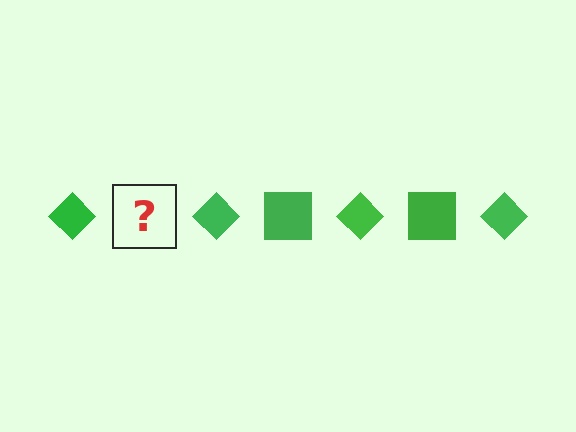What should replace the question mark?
The question mark should be replaced with a green square.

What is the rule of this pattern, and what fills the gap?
The rule is that the pattern cycles through diamond, square shapes in green. The gap should be filled with a green square.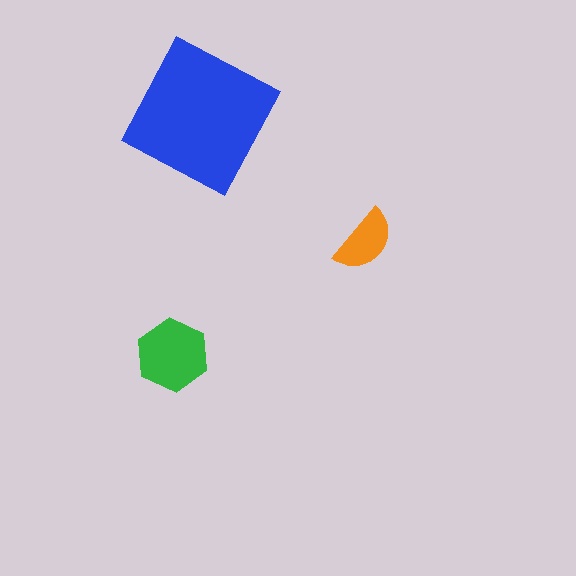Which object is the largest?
The blue square.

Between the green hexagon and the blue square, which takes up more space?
The blue square.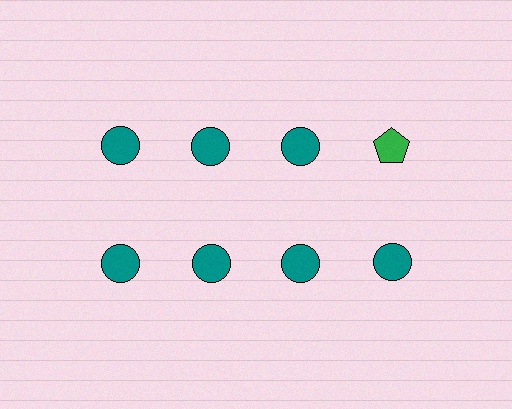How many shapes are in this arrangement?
There are 8 shapes arranged in a grid pattern.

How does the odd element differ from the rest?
It differs in both color (green instead of teal) and shape (pentagon instead of circle).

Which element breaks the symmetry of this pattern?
The green pentagon in the top row, second from right column breaks the symmetry. All other shapes are teal circles.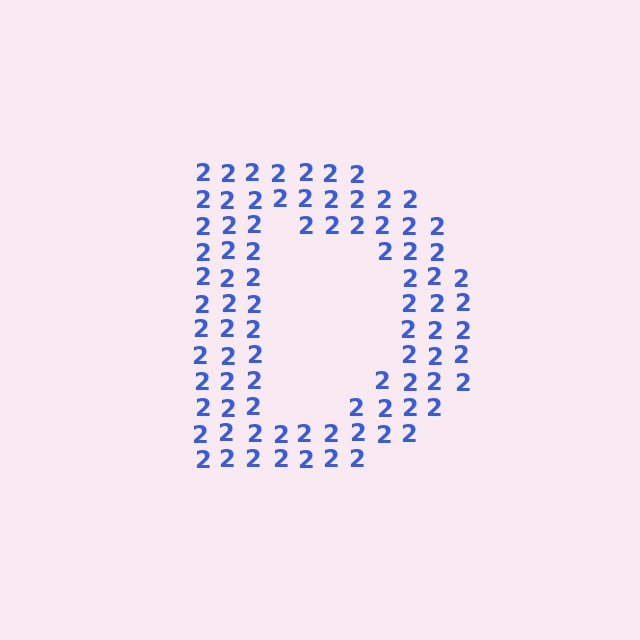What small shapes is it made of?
It is made of small digit 2's.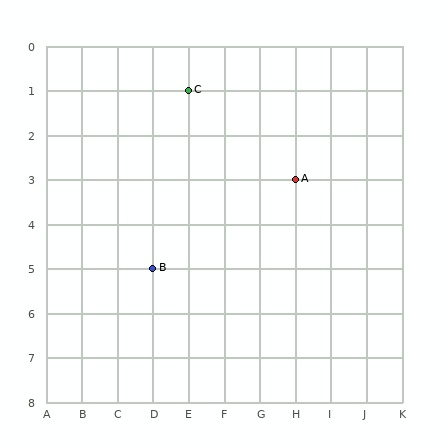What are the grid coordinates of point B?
Point B is at grid coordinates (D, 5).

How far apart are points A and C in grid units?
Points A and C are 3 columns and 2 rows apart (about 3.6 grid units diagonally).